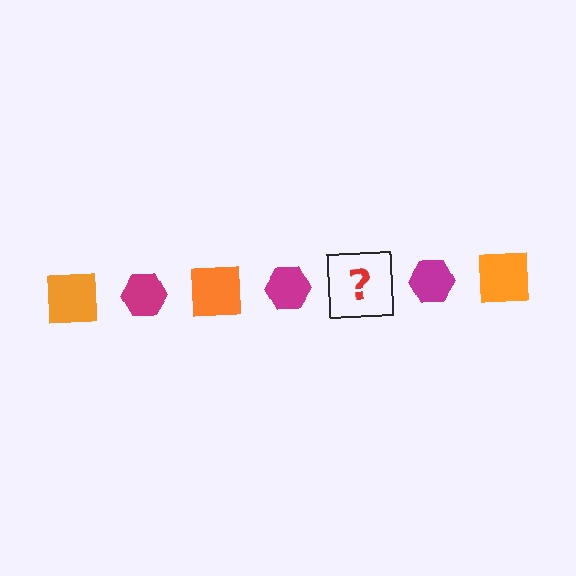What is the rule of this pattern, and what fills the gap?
The rule is that the pattern alternates between orange square and magenta hexagon. The gap should be filled with an orange square.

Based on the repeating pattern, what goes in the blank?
The blank should be an orange square.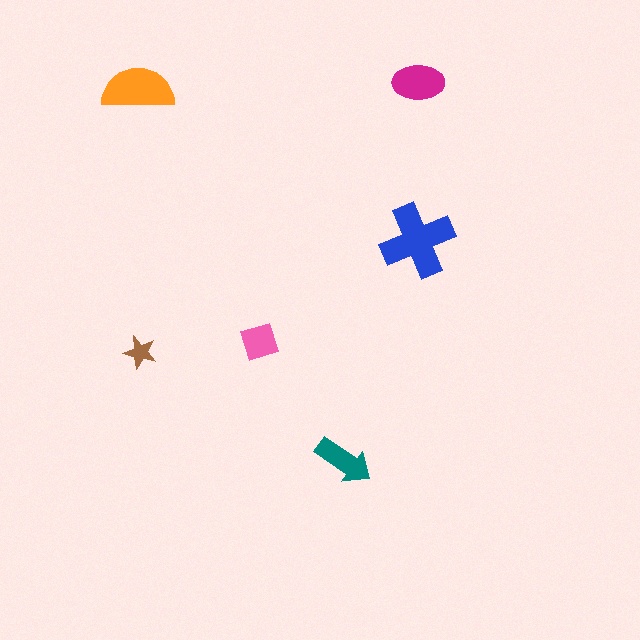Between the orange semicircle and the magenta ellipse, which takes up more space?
The orange semicircle.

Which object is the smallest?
The brown star.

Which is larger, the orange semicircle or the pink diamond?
The orange semicircle.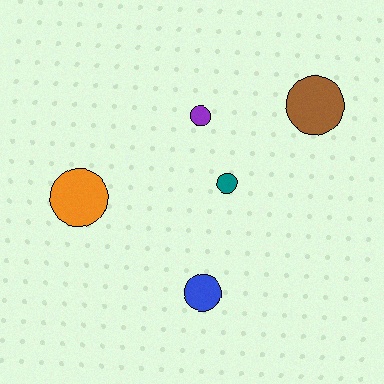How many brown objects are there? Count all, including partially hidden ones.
There is 1 brown object.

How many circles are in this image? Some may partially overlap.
There are 5 circles.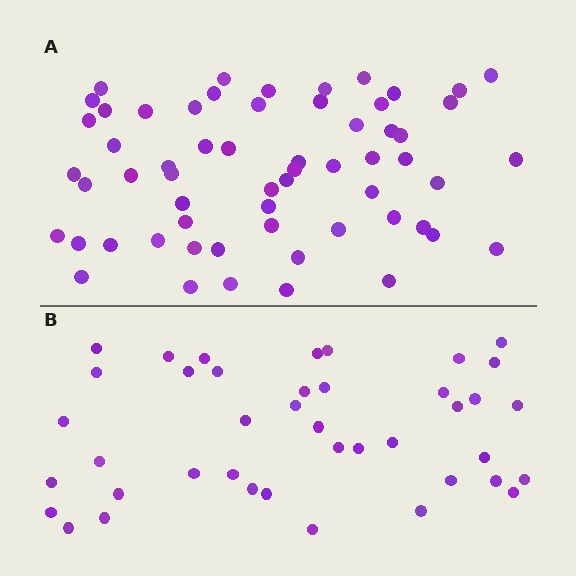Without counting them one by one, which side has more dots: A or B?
Region A (the top region) has more dots.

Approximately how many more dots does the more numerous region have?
Region A has approximately 20 more dots than region B.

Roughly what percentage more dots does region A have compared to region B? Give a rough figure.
About 45% more.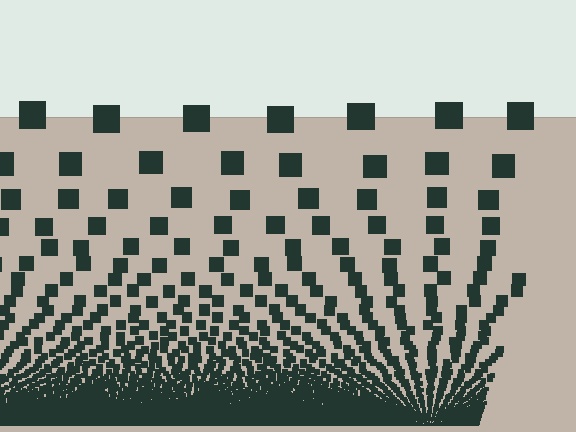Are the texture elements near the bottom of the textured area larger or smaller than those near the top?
Smaller. The gradient is inverted — elements near the bottom are smaller and denser.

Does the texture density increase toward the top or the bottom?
Density increases toward the bottom.